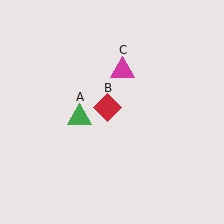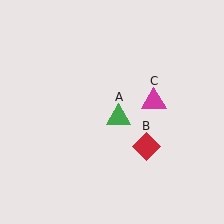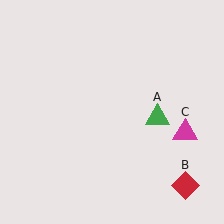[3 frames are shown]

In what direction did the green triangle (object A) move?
The green triangle (object A) moved right.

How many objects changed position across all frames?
3 objects changed position: green triangle (object A), red diamond (object B), magenta triangle (object C).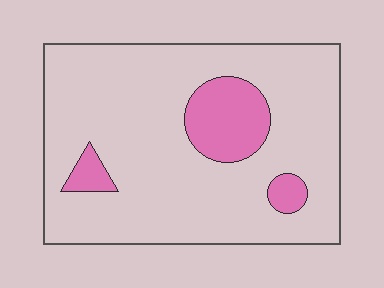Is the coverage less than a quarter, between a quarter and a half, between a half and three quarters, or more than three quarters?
Less than a quarter.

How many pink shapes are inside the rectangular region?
3.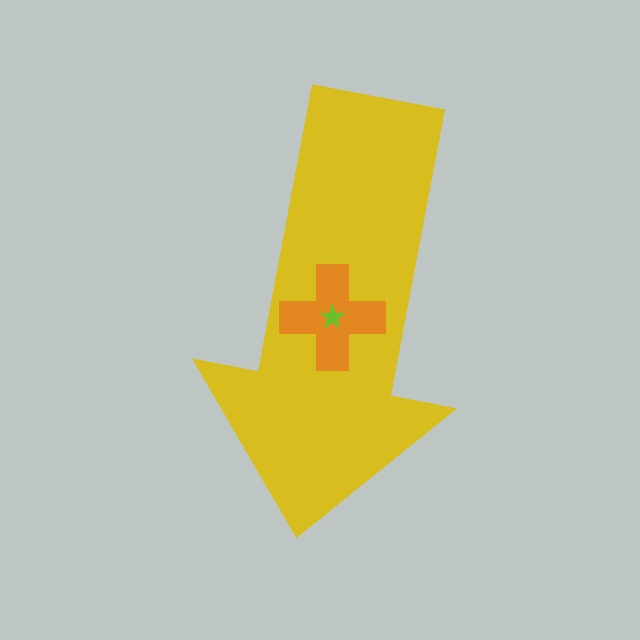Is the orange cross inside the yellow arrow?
Yes.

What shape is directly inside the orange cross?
The lime star.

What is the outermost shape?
The yellow arrow.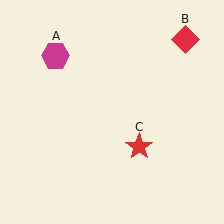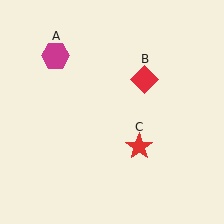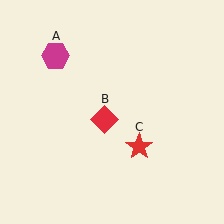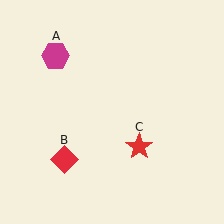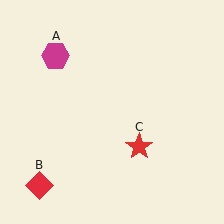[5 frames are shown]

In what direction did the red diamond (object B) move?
The red diamond (object B) moved down and to the left.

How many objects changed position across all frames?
1 object changed position: red diamond (object B).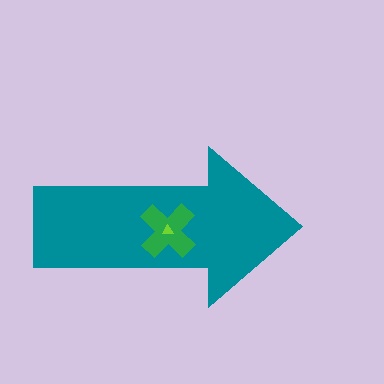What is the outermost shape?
The teal arrow.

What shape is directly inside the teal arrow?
The green cross.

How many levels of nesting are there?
3.